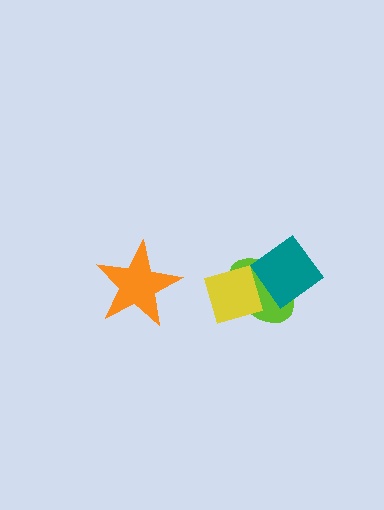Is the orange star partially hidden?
No, no other shape covers it.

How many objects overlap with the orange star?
0 objects overlap with the orange star.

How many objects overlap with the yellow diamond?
2 objects overlap with the yellow diamond.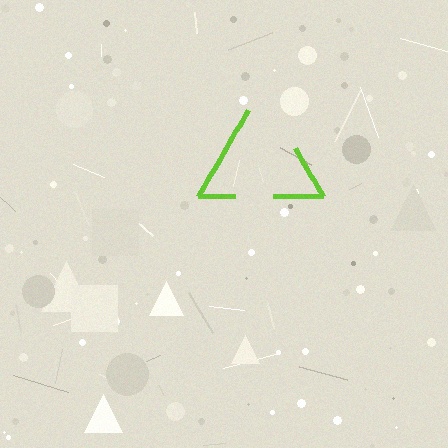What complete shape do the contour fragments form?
The contour fragments form a triangle.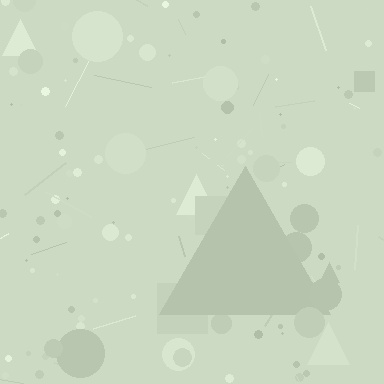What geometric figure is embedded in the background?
A triangle is embedded in the background.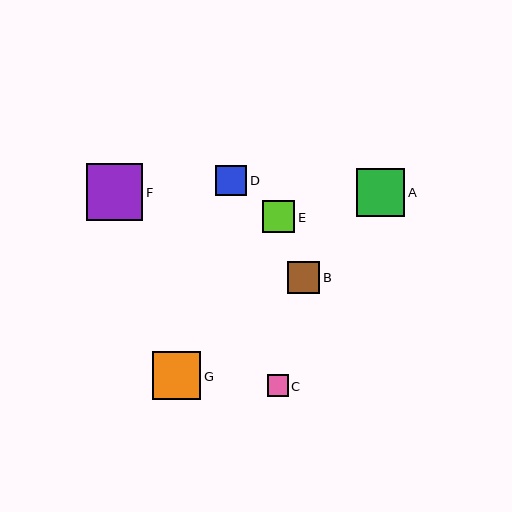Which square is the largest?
Square F is the largest with a size of approximately 56 pixels.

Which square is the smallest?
Square C is the smallest with a size of approximately 21 pixels.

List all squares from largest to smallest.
From largest to smallest: F, A, G, B, E, D, C.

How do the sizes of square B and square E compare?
Square B and square E are approximately the same size.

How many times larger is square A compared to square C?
Square A is approximately 2.3 times the size of square C.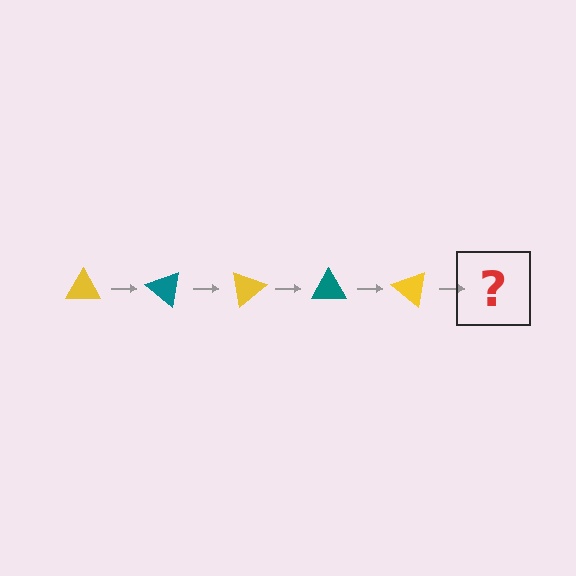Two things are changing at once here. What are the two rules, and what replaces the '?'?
The two rules are that it rotates 40 degrees each step and the color cycles through yellow and teal. The '?' should be a teal triangle, rotated 200 degrees from the start.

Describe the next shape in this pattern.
It should be a teal triangle, rotated 200 degrees from the start.